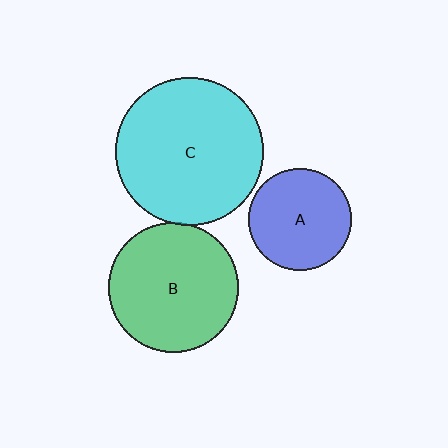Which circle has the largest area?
Circle C (cyan).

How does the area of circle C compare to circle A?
Approximately 2.1 times.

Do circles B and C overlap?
Yes.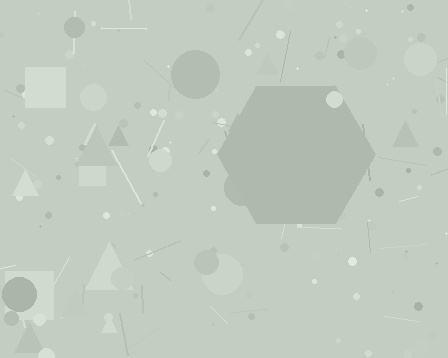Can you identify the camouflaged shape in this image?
The camouflaged shape is a hexagon.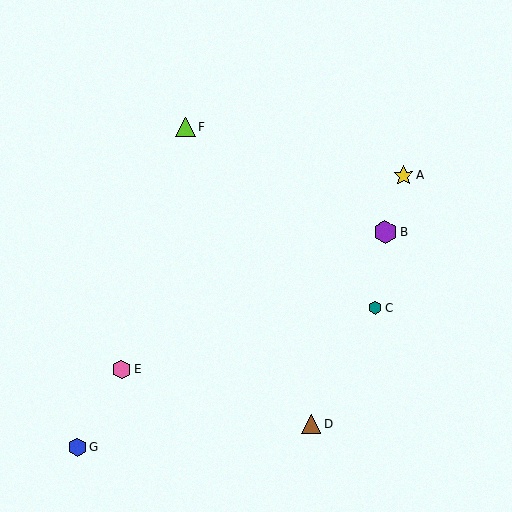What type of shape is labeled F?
Shape F is a lime triangle.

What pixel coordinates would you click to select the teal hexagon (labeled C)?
Click at (375, 308) to select the teal hexagon C.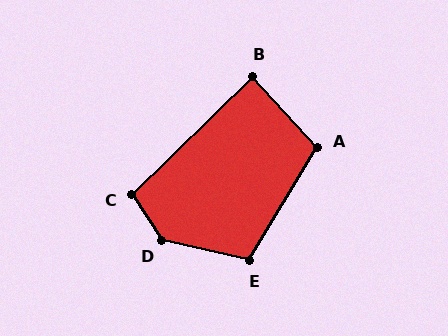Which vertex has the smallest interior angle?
B, at approximately 88 degrees.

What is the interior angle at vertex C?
Approximately 102 degrees (obtuse).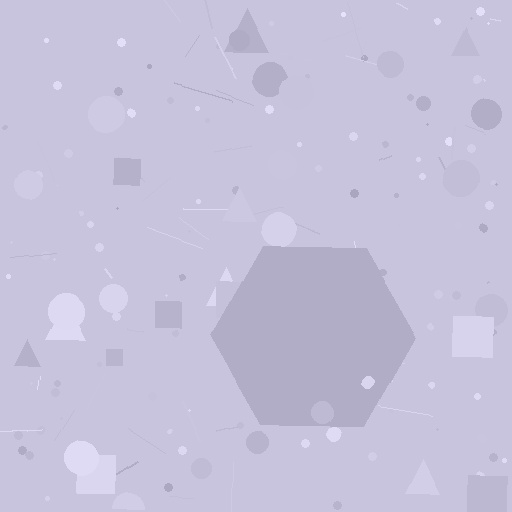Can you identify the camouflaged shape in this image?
The camouflaged shape is a hexagon.